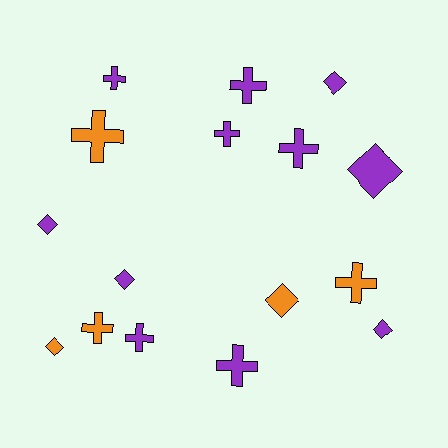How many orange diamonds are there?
There are 2 orange diamonds.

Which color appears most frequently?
Purple, with 11 objects.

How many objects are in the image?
There are 16 objects.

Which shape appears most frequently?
Cross, with 9 objects.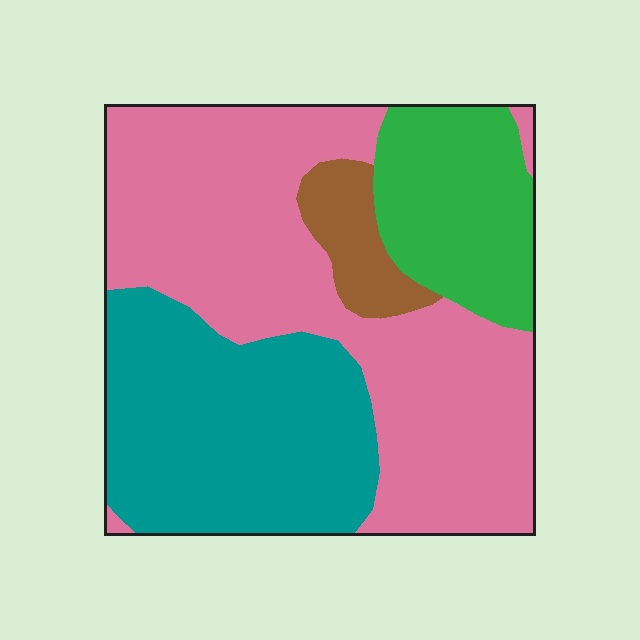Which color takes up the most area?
Pink, at roughly 50%.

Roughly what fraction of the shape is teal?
Teal covers around 30% of the shape.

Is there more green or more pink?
Pink.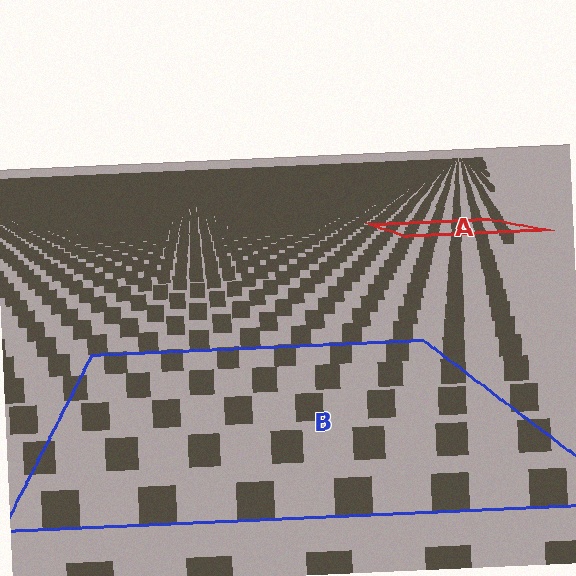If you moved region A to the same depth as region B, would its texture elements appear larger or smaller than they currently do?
They would appear larger. At a closer depth, the same texture elements are projected at a bigger on-screen size.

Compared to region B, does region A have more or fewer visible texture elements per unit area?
Region A has more texture elements per unit area — they are packed more densely because it is farther away.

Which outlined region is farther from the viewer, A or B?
Region A is farther from the viewer — the texture elements inside it appear smaller and more densely packed.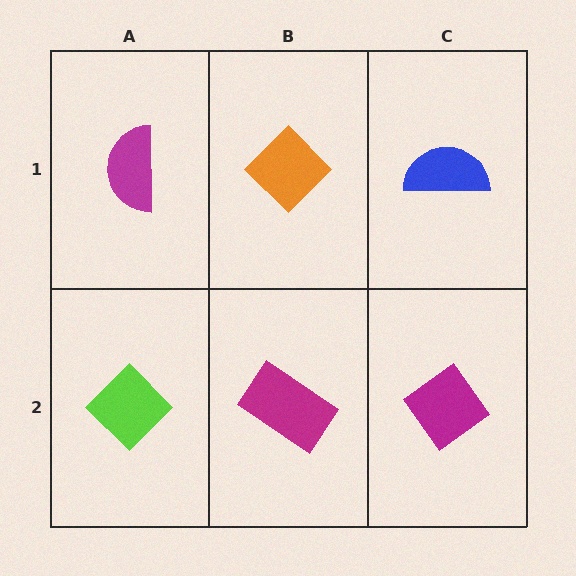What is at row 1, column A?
A magenta semicircle.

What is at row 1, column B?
An orange diamond.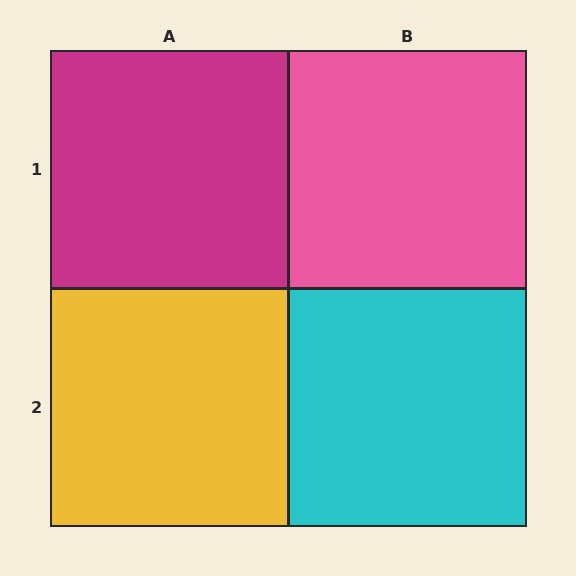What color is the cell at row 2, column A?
Yellow.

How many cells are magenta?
1 cell is magenta.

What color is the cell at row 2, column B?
Cyan.